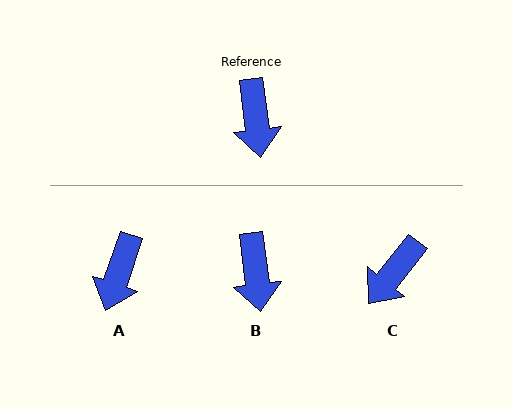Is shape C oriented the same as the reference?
No, it is off by about 46 degrees.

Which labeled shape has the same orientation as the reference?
B.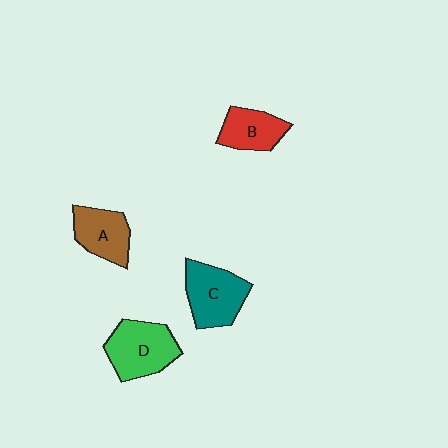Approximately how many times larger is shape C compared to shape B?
Approximately 1.4 times.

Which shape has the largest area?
Shape D (green).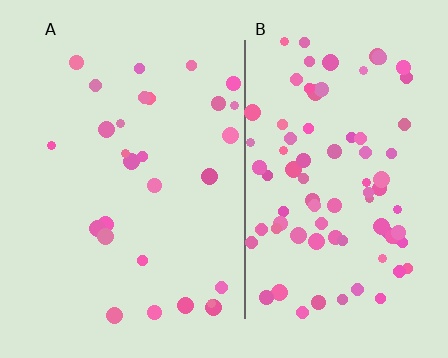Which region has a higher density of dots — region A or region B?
B (the right).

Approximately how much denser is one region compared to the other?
Approximately 3.0× — region B over region A.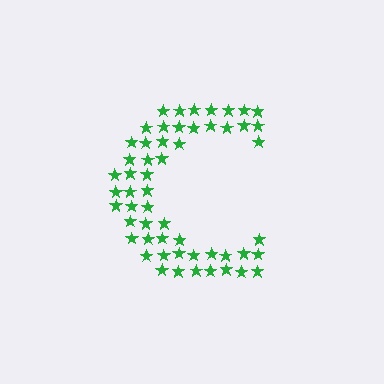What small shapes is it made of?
It is made of small stars.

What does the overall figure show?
The overall figure shows the letter C.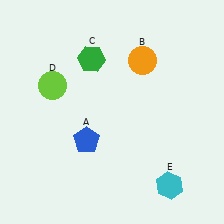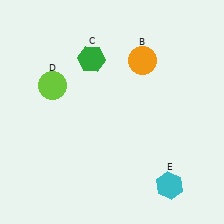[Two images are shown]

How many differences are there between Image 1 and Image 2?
There is 1 difference between the two images.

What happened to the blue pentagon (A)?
The blue pentagon (A) was removed in Image 2. It was in the bottom-left area of Image 1.